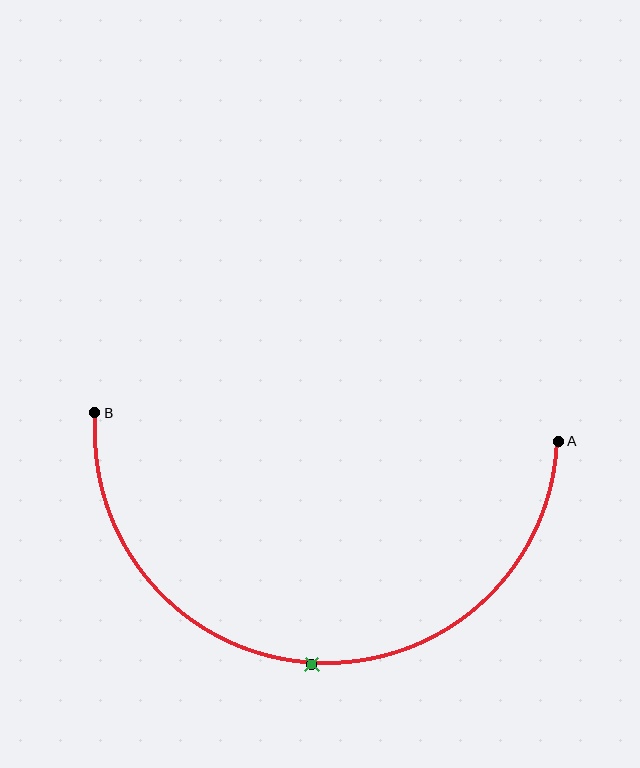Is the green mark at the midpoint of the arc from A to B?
Yes. The green mark lies on the arc at equal arc-length from both A and B — it is the arc midpoint.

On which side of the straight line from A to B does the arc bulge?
The arc bulges below the straight line connecting A and B.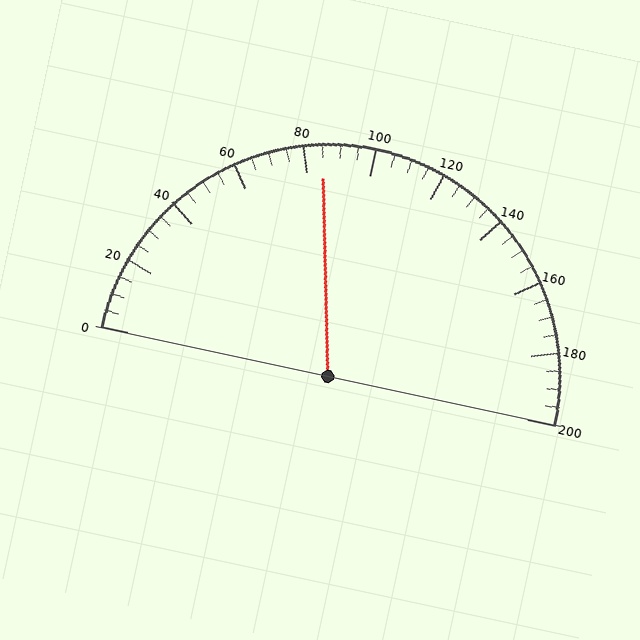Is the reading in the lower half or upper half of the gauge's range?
The reading is in the lower half of the range (0 to 200).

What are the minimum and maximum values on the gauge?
The gauge ranges from 0 to 200.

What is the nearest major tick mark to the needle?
The nearest major tick mark is 80.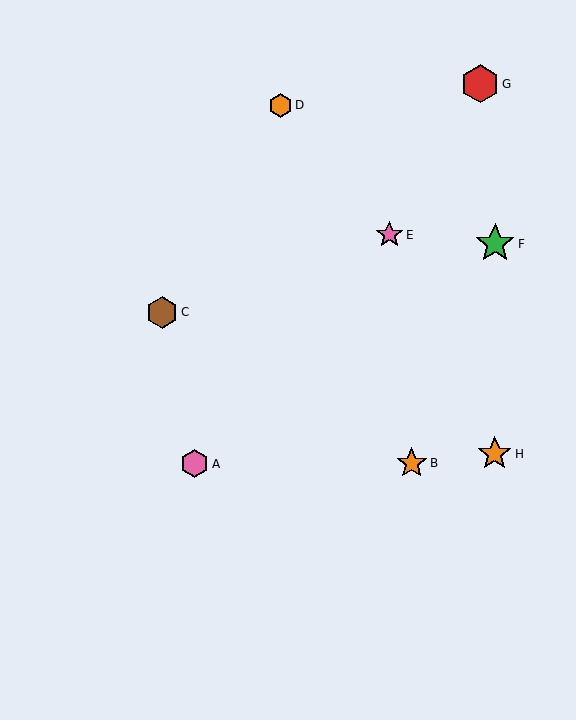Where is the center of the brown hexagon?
The center of the brown hexagon is at (162, 312).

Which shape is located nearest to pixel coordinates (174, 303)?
The brown hexagon (labeled C) at (162, 312) is nearest to that location.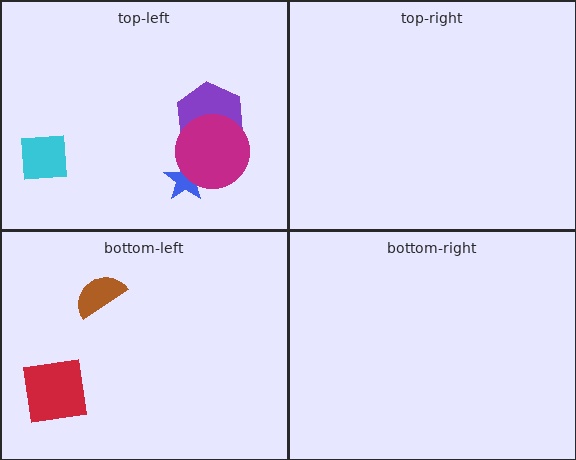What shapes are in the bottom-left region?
The brown semicircle, the red square.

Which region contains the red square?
The bottom-left region.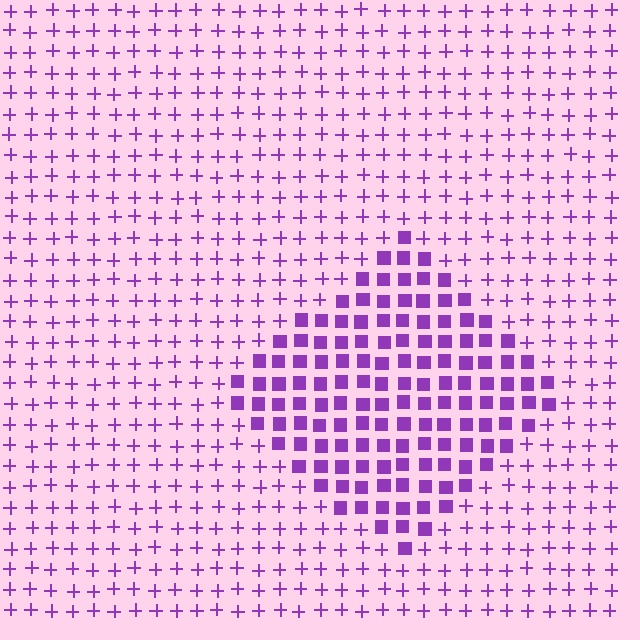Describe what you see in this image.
The image is filled with small purple elements arranged in a uniform grid. A diamond-shaped region contains squares, while the surrounding area contains plus signs. The boundary is defined purely by the change in element shape.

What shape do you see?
I see a diamond.